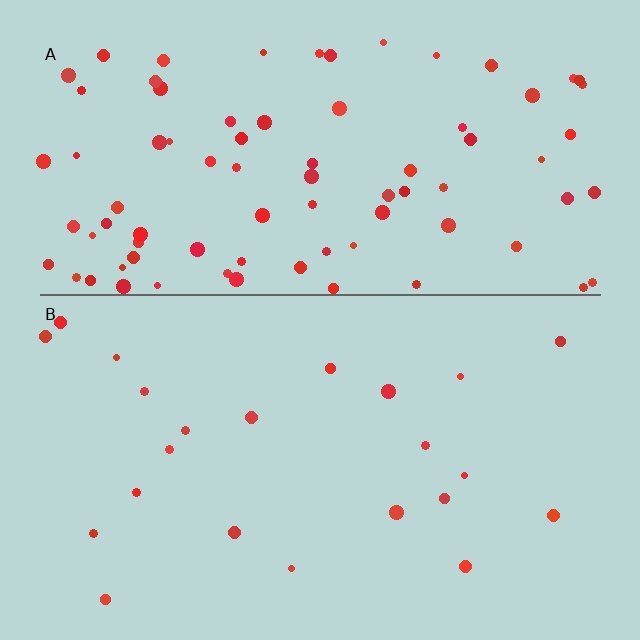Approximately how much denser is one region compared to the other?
Approximately 3.7× — region A over region B.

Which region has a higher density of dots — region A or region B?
A (the top).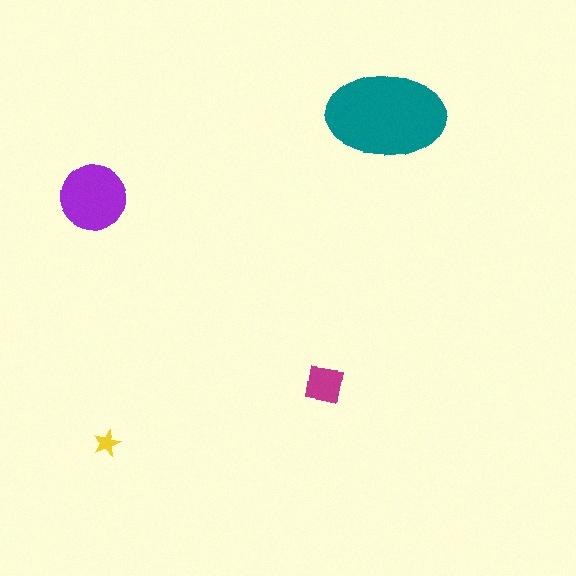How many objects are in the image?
There are 4 objects in the image.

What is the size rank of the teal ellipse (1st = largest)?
1st.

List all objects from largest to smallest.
The teal ellipse, the purple circle, the magenta square, the yellow star.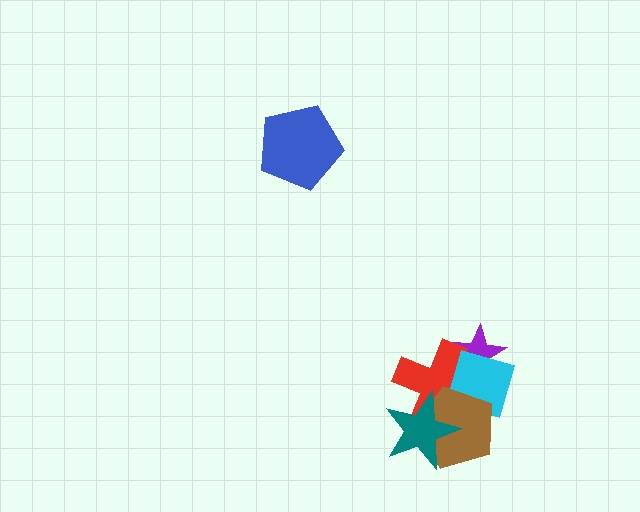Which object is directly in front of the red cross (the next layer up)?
The cyan diamond is directly in front of the red cross.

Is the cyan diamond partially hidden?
Yes, it is partially covered by another shape.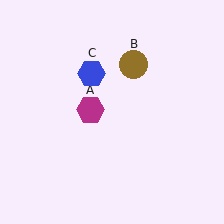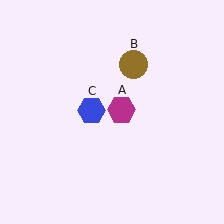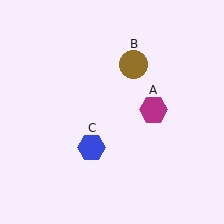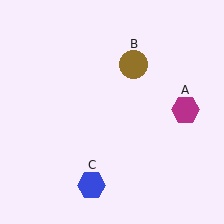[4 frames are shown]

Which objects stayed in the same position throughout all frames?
Brown circle (object B) remained stationary.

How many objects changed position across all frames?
2 objects changed position: magenta hexagon (object A), blue hexagon (object C).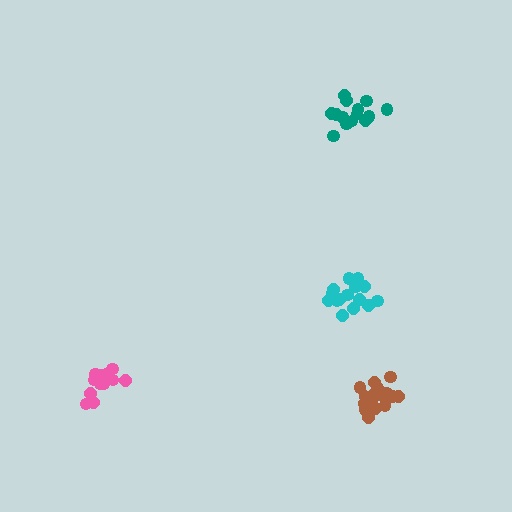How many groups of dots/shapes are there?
There are 4 groups.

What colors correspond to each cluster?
The clusters are colored: pink, brown, cyan, teal.